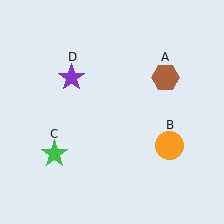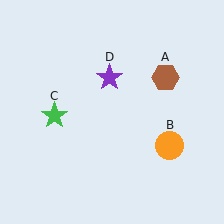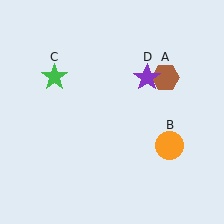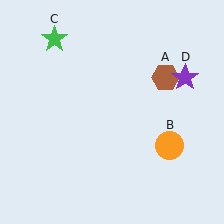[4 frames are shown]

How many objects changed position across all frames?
2 objects changed position: green star (object C), purple star (object D).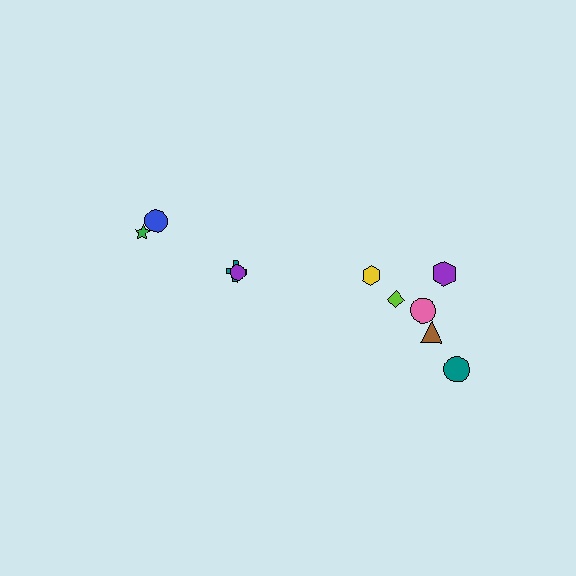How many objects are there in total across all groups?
There are 10 objects.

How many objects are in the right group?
There are 6 objects.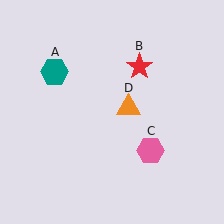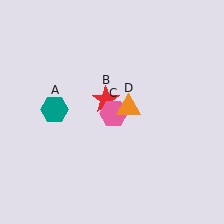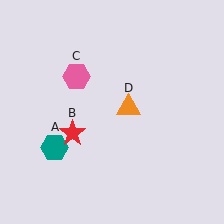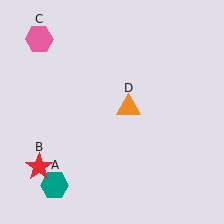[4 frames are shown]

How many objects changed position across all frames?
3 objects changed position: teal hexagon (object A), red star (object B), pink hexagon (object C).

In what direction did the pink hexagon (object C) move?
The pink hexagon (object C) moved up and to the left.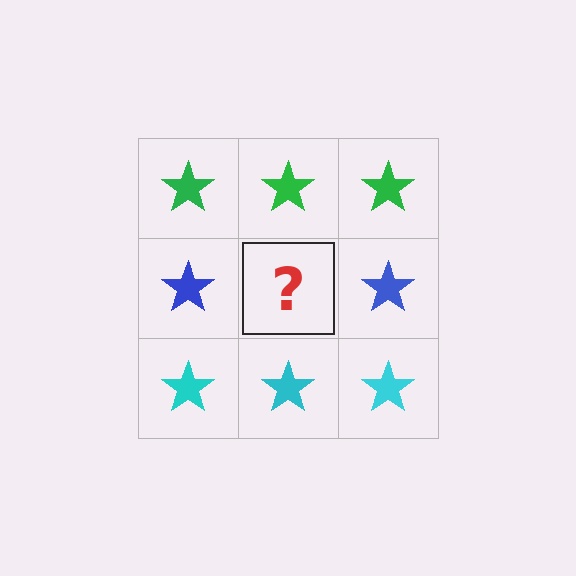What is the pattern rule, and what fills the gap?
The rule is that each row has a consistent color. The gap should be filled with a blue star.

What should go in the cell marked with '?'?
The missing cell should contain a blue star.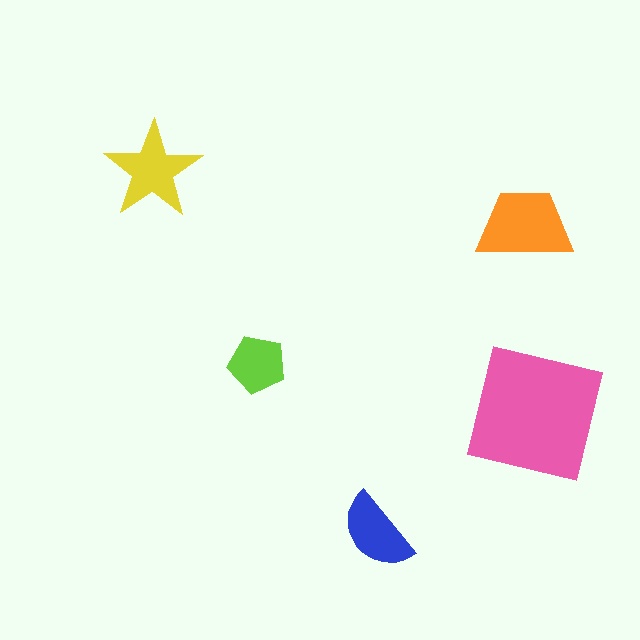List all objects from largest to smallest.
The pink square, the orange trapezoid, the yellow star, the blue semicircle, the lime pentagon.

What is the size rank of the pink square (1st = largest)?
1st.